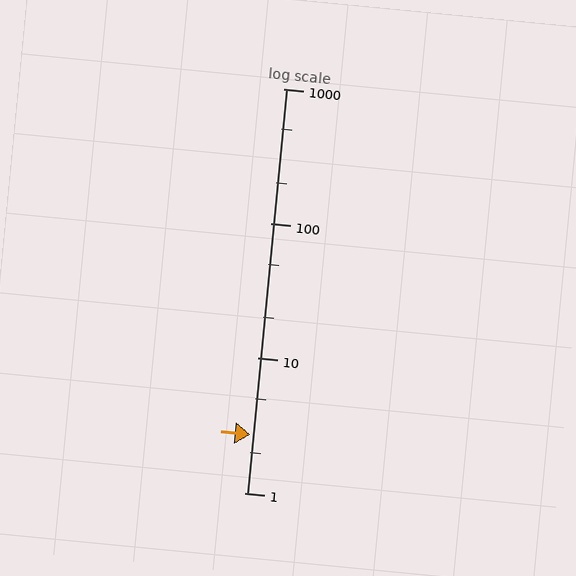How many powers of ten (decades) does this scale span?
The scale spans 3 decades, from 1 to 1000.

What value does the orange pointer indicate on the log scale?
The pointer indicates approximately 2.7.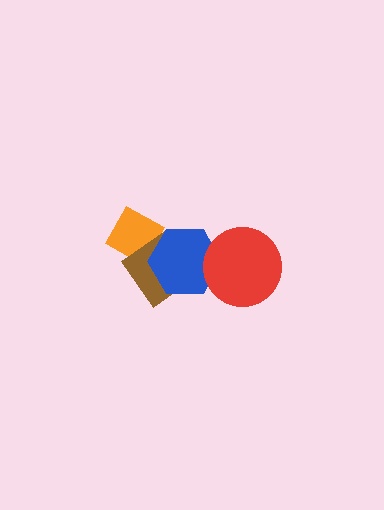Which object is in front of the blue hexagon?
The red circle is in front of the blue hexagon.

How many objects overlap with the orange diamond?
2 objects overlap with the orange diamond.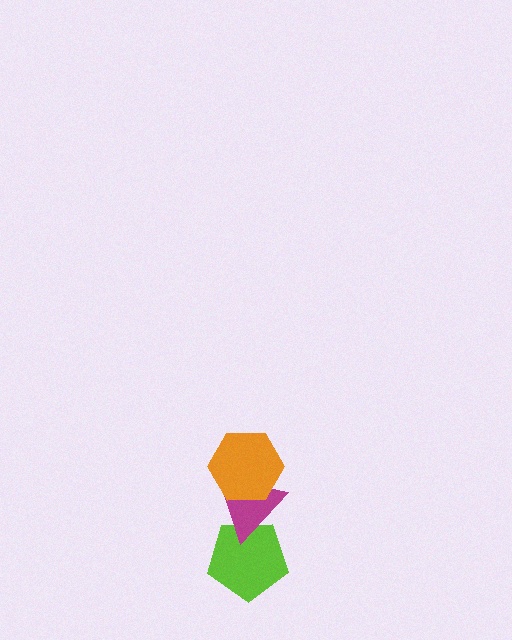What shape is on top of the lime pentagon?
The magenta triangle is on top of the lime pentagon.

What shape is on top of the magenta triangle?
The orange hexagon is on top of the magenta triangle.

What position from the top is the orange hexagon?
The orange hexagon is 1st from the top.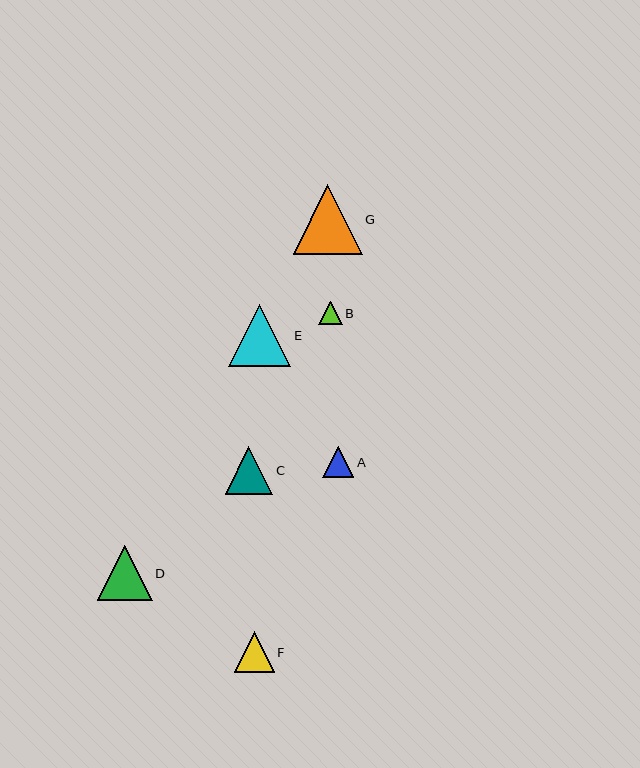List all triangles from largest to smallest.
From largest to smallest: G, E, D, C, F, A, B.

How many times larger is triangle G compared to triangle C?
Triangle G is approximately 1.5 times the size of triangle C.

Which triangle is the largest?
Triangle G is the largest with a size of approximately 69 pixels.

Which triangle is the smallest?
Triangle B is the smallest with a size of approximately 24 pixels.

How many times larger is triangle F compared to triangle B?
Triangle F is approximately 1.7 times the size of triangle B.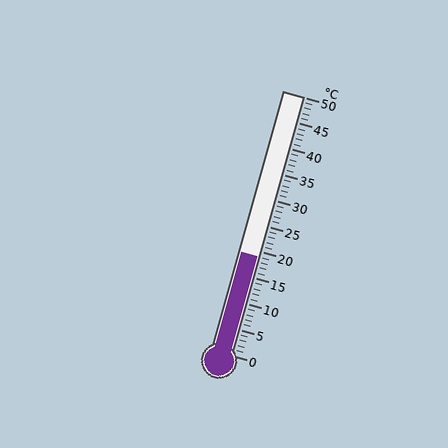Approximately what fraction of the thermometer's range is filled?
The thermometer is filled to approximately 40% of its range.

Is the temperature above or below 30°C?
The temperature is below 30°C.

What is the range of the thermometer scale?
The thermometer scale ranges from 0°C to 50°C.